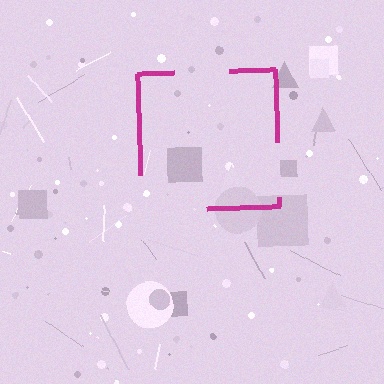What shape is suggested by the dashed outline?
The dashed outline suggests a square.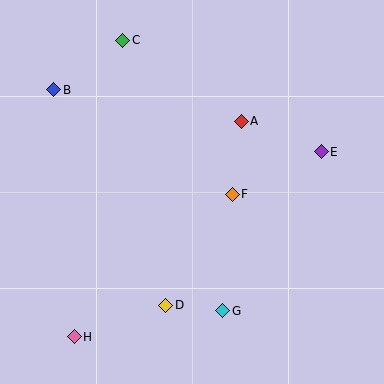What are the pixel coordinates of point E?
Point E is at (321, 152).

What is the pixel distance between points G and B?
The distance between G and B is 279 pixels.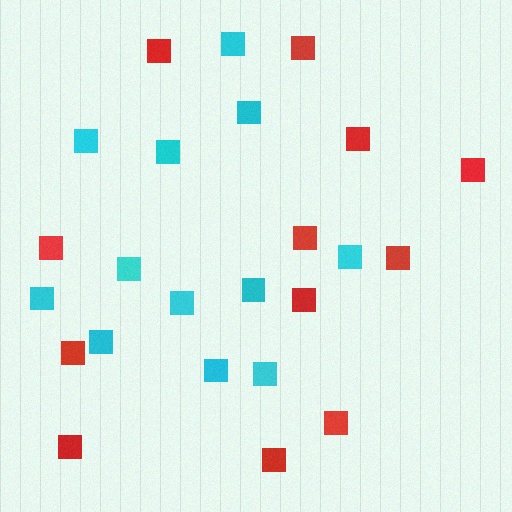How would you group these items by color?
There are 2 groups: one group of cyan squares (12) and one group of red squares (12).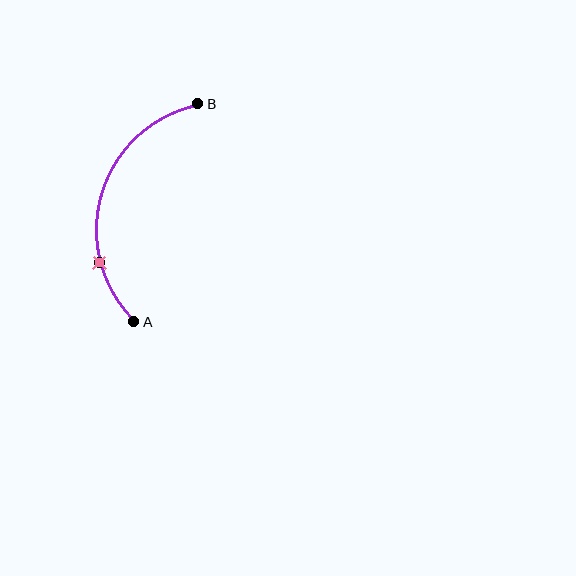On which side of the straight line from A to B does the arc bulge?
The arc bulges to the left of the straight line connecting A and B.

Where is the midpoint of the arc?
The arc midpoint is the point on the curve farthest from the straight line joining A and B. It sits to the left of that line.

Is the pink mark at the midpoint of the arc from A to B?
No. The pink mark lies on the arc but is closer to endpoint A. The arc midpoint would be at the point on the curve equidistant along the arc from both A and B.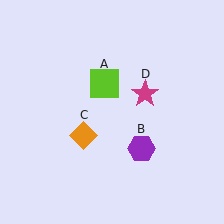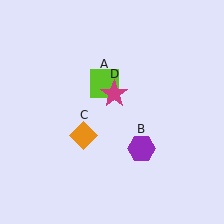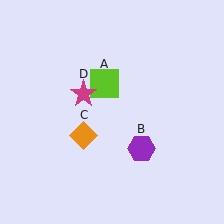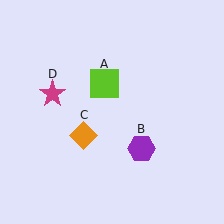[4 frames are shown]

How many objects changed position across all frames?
1 object changed position: magenta star (object D).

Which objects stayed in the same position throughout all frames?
Lime square (object A) and purple hexagon (object B) and orange diamond (object C) remained stationary.